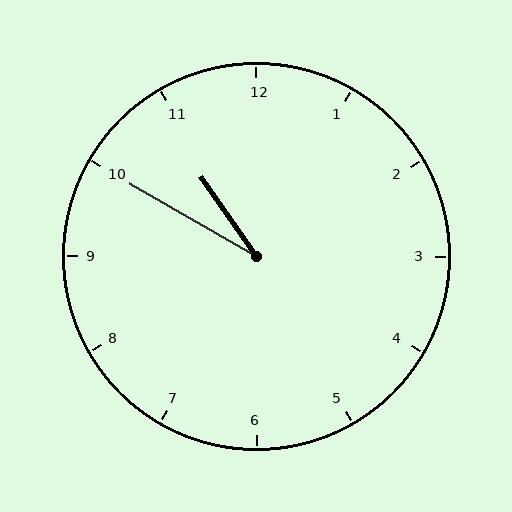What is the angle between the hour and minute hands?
Approximately 25 degrees.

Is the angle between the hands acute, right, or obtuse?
It is acute.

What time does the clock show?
10:50.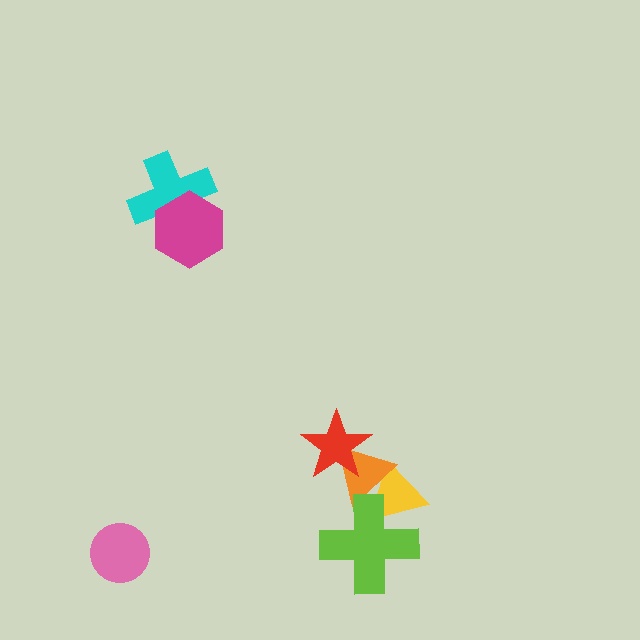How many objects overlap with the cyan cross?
1 object overlaps with the cyan cross.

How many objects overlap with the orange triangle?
3 objects overlap with the orange triangle.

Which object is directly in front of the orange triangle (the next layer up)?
The red star is directly in front of the orange triangle.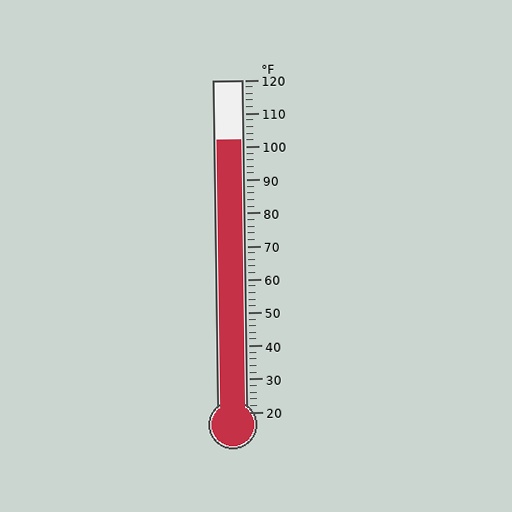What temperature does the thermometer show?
The thermometer shows approximately 102°F.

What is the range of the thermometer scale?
The thermometer scale ranges from 20°F to 120°F.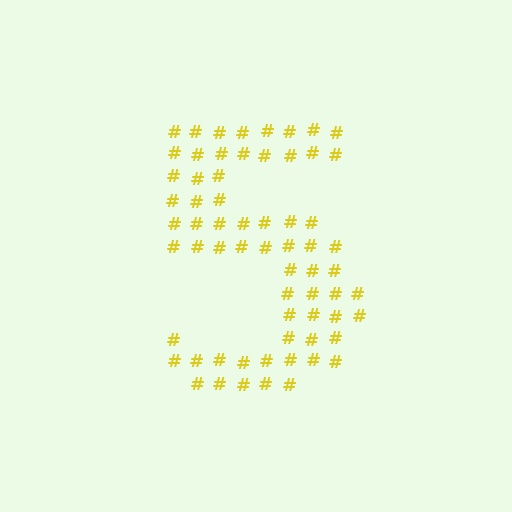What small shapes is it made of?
It is made of small hash symbols.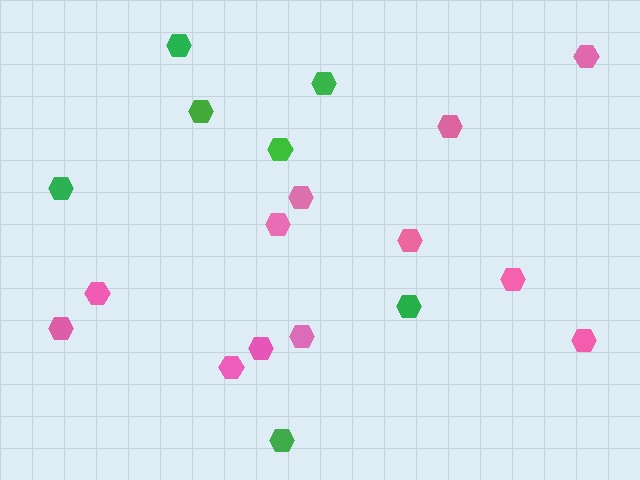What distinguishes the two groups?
There are 2 groups: one group of green hexagons (7) and one group of pink hexagons (12).